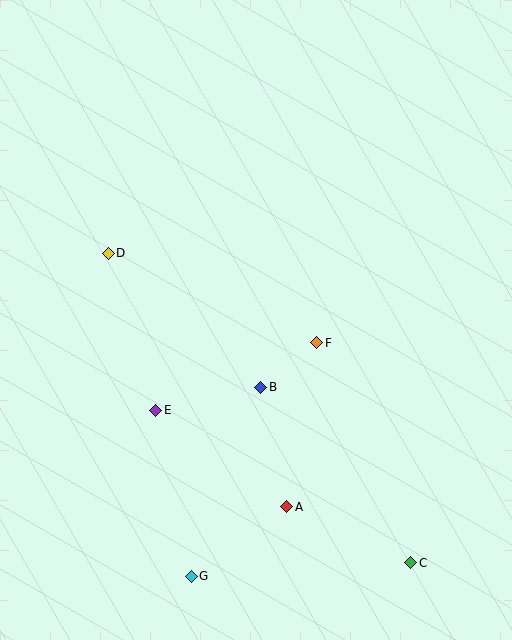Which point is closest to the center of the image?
Point F at (317, 343) is closest to the center.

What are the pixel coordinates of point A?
Point A is at (287, 507).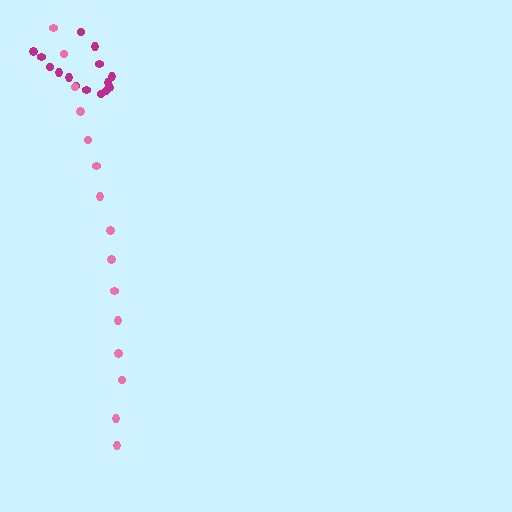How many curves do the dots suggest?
There are 2 distinct paths.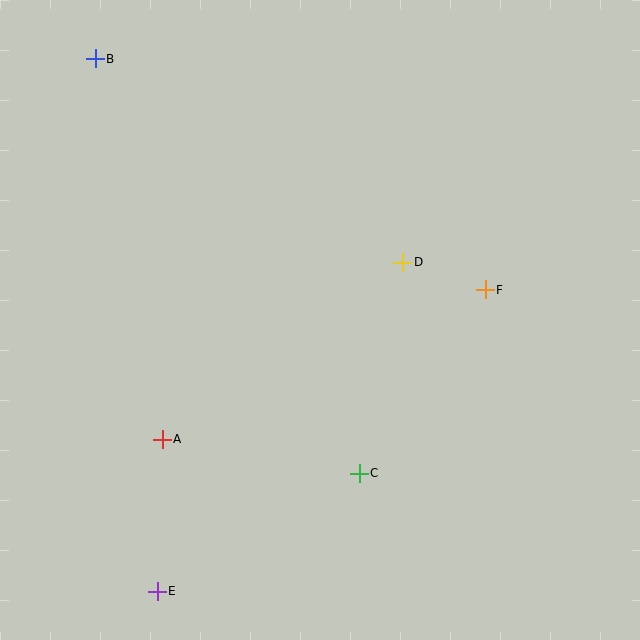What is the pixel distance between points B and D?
The distance between B and D is 369 pixels.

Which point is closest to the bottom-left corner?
Point E is closest to the bottom-left corner.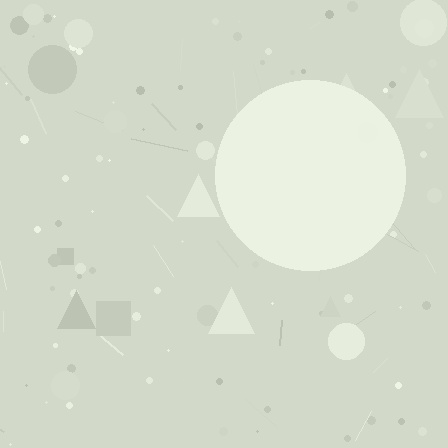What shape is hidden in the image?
A circle is hidden in the image.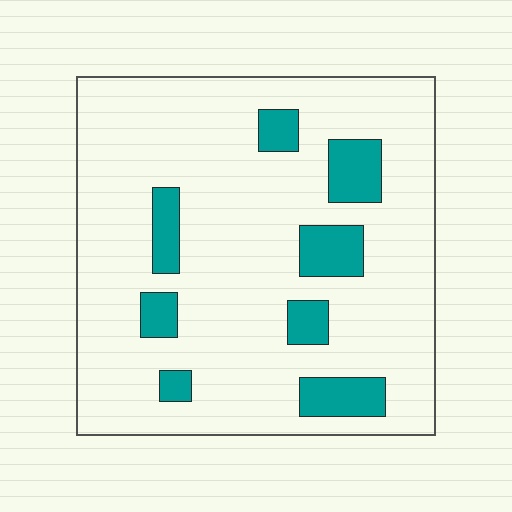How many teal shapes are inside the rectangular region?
8.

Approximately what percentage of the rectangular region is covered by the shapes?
Approximately 15%.